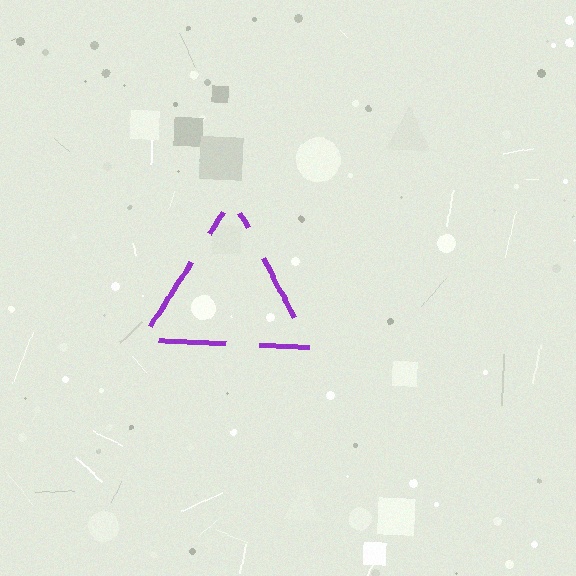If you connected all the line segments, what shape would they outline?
They would outline a triangle.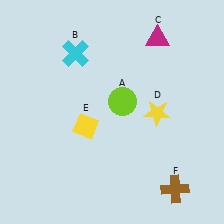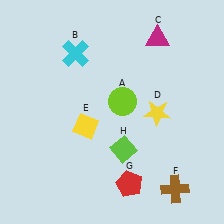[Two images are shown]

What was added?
A red pentagon (G), a lime diamond (H) were added in Image 2.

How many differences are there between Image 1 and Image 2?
There are 2 differences between the two images.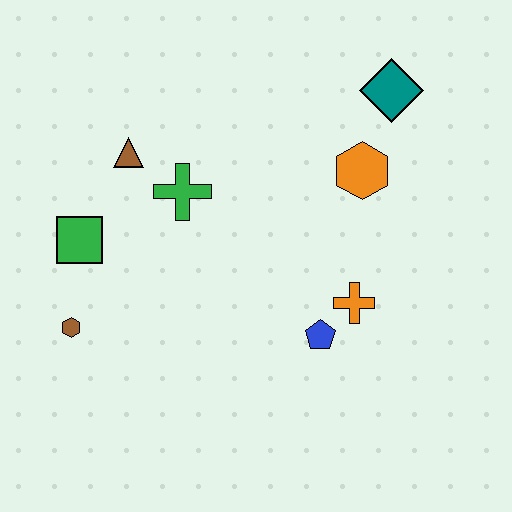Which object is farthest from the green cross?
The teal diamond is farthest from the green cross.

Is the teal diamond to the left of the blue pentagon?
No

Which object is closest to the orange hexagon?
The teal diamond is closest to the orange hexagon.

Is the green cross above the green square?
Yes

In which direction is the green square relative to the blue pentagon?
The green square is to the left of the blue pentagon.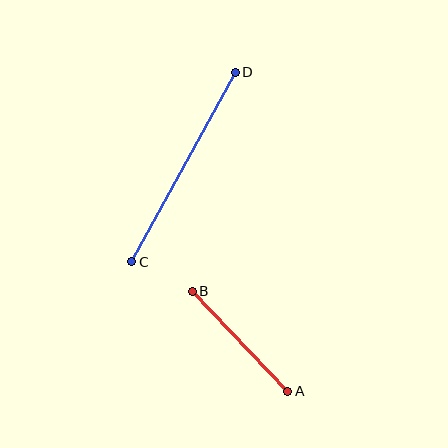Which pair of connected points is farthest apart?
Points C and D are farthest apart.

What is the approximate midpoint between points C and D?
The midpoint is at approximately (184, 167) pixels.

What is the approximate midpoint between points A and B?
The midpoint is at approximately (240, 341) pixels.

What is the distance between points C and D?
The distance is approximately 216 pixels.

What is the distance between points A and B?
The distance is approximately 138 pixels.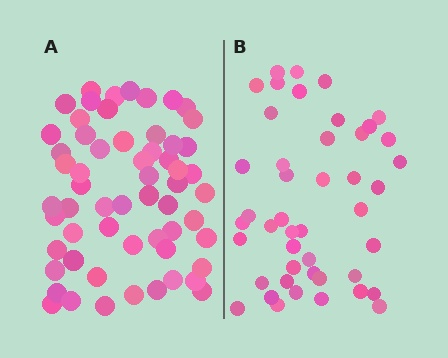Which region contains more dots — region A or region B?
Region A (the left region) has more dots.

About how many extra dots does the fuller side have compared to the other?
Region A has approximately 15 more dots than region B.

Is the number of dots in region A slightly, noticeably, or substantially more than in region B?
Region A has noticeably more, but not dramatically so. The ratio is roughly 1.3 to 1.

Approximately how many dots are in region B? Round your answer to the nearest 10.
About 40 dots. (The exact count is 45, which rounds to 40.)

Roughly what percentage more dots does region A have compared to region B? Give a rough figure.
About 30% more.